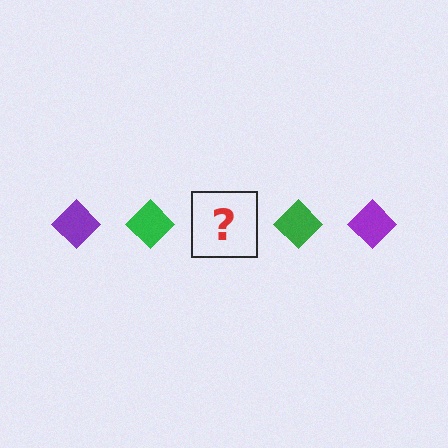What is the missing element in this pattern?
The missing element is a purple diamond.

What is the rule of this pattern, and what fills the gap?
The rule is that the pattern cycles through purple, green diamonds. The gap should be filled with a purple diamond.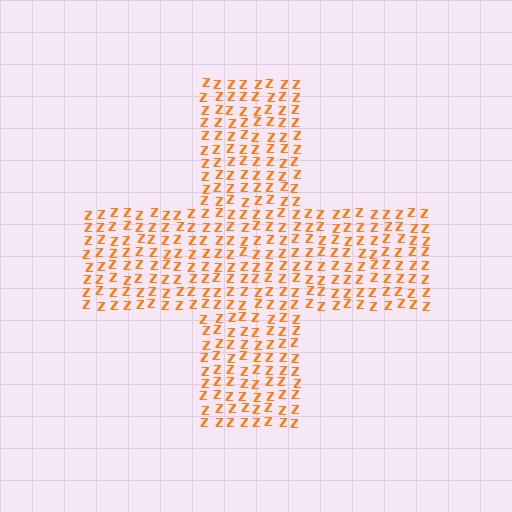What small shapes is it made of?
It is made of small letter Z's.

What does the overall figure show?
The overall figure shows a cross.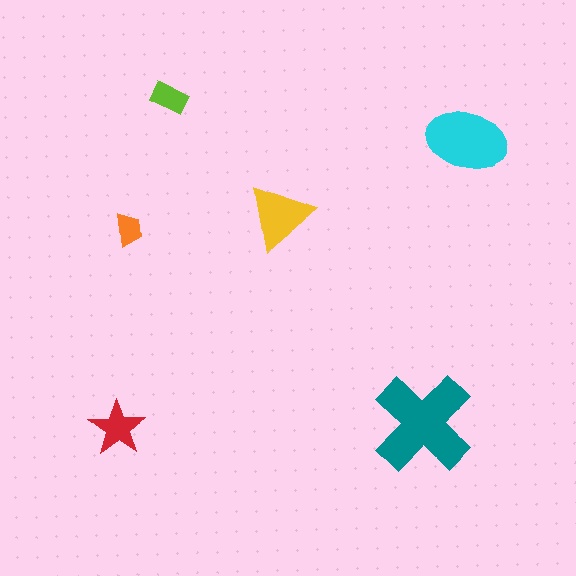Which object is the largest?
The teal cross.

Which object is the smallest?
The orange trapezoid.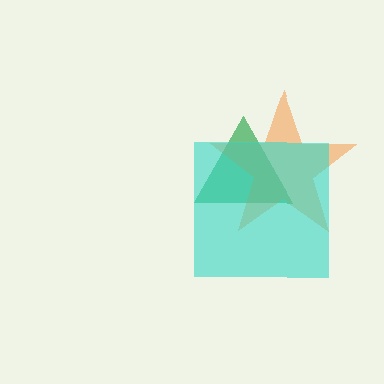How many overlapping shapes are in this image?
There are 3 overlapping shapes in the image.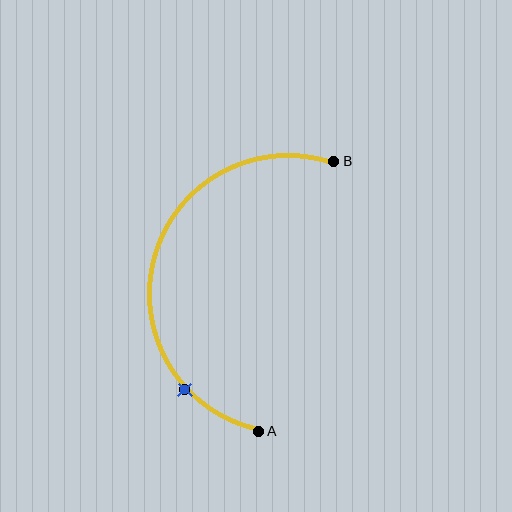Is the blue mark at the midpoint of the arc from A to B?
No. The blue mark lies on the arc but is closer to endpoint A. The arc midpoint would be at the point on the curve equidistant along the arc from both A and B.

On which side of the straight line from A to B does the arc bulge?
The arc bulges to the left of the straight line connecting A and B.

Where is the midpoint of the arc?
The arc midpoint is the point on the curve farthest from the straight line joining A and B. It sits to the left of that line.